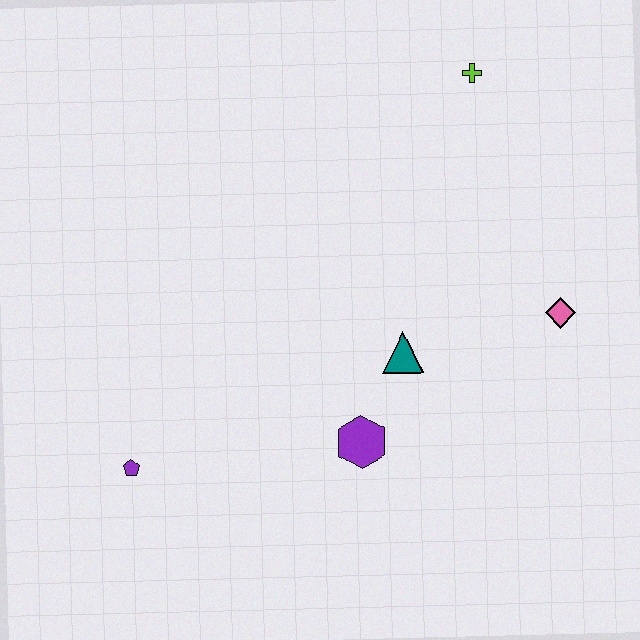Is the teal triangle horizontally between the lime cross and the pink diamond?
No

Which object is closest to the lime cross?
The pink diamond is closest to the lime cross.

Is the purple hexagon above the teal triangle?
No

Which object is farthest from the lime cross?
The purple pentagon is farthest from the lime cross.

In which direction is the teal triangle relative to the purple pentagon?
The teal triangle is to the right of the purple pentagon.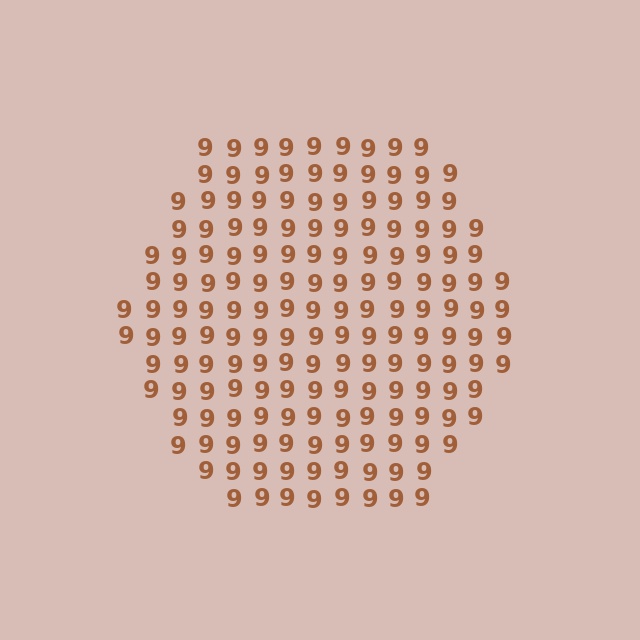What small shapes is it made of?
It is made of small digit 9's.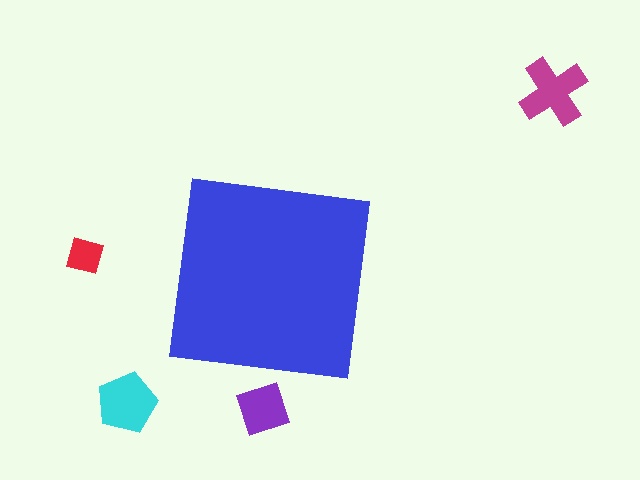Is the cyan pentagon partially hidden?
No, the cyan pentagon is fully visible.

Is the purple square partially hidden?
No, the purple square is fully visible.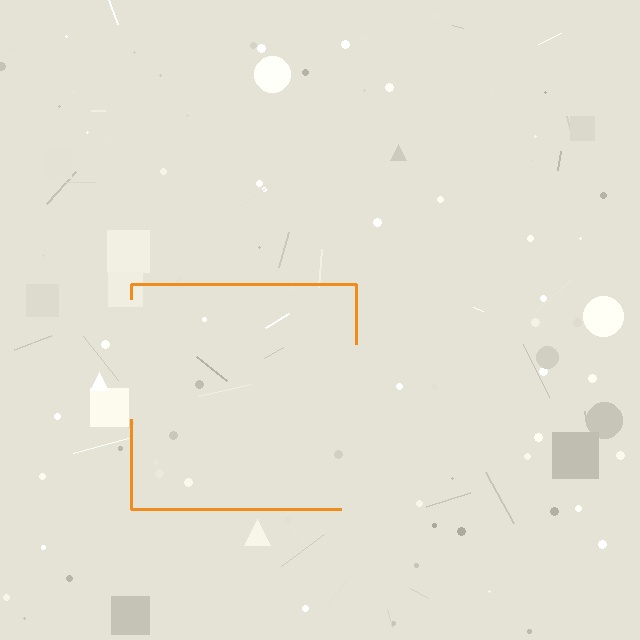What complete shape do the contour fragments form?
The contour fragments form a square.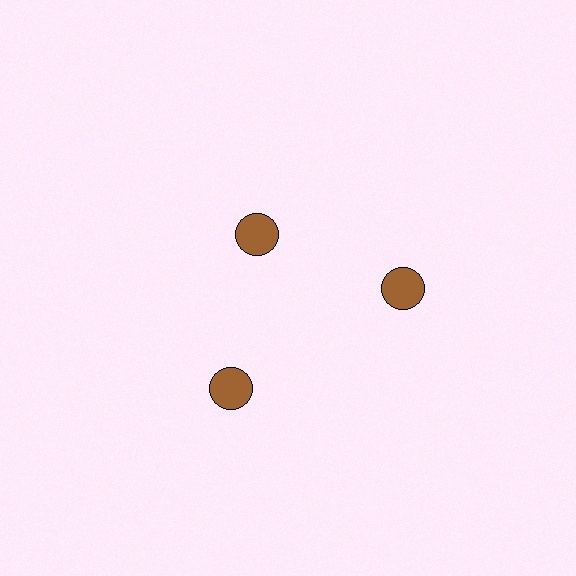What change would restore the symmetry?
The symmetry would be restored by moving it outward, back onto the ring so that all 3 circles sit at equal angles and equal distance from the center.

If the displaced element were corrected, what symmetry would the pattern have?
It would have 3-fold rotational symmetry — the pattern would map onto itself every 120 degrees.